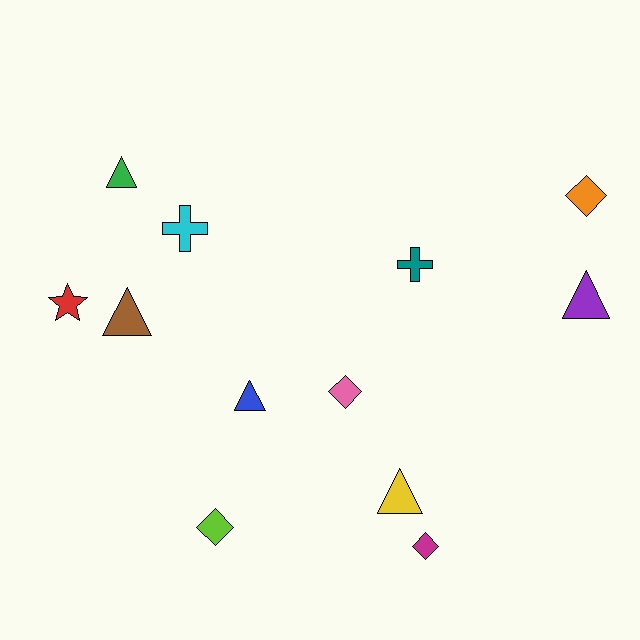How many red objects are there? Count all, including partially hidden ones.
There is 1 red object.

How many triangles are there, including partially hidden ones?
There are 5 triangles.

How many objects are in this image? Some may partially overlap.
There are 12 objects.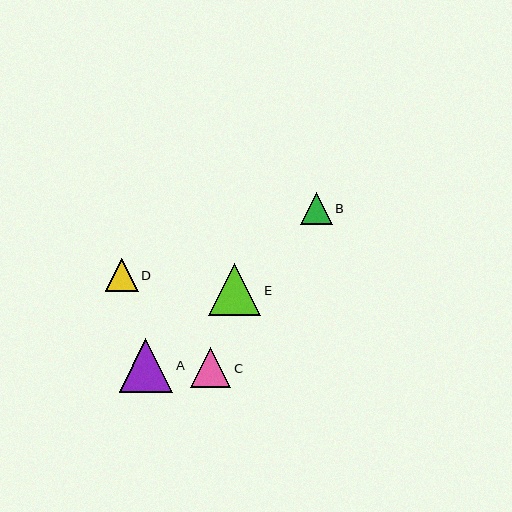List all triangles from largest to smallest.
From largest to smallest: A, E, C, D, B.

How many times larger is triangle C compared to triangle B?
Triangle C is approximately 1.3 times the size of triangle B.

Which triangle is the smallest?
Triangle B is the smallest with a size of approximately 31 pixels.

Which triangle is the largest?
Triangle A is the largest with a size of approximately 53 pixels.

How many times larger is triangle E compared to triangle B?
Triangle E is approximately 1.7 times the size of triangle B.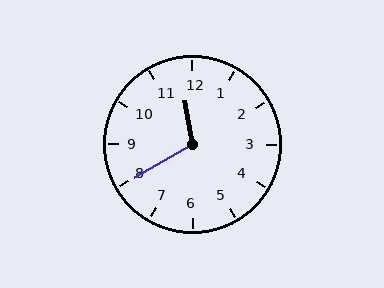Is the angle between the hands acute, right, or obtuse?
It is obtuse.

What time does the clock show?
11:40.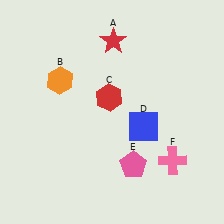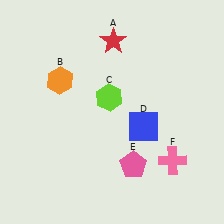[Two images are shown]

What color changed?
The hexagon (C) changed from red in Image 1 to lime in Image 2.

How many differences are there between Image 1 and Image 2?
There is 1 difference between the two images.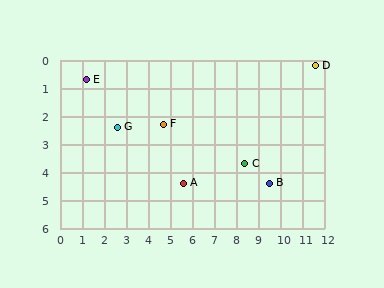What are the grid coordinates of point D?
Point D is at approximately (11.6, 0.2).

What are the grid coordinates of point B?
Point B is at approximately (9.5, 4.4).